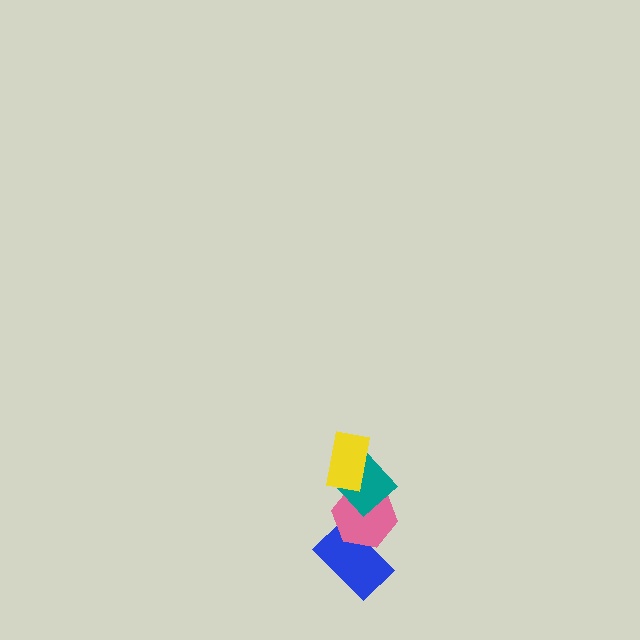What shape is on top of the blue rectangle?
The pink hexagon is on top of the blue rectangle.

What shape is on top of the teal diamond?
The yellow rectangle is on top of the teal diamond.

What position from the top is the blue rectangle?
The blue rectangle is 4th from the top.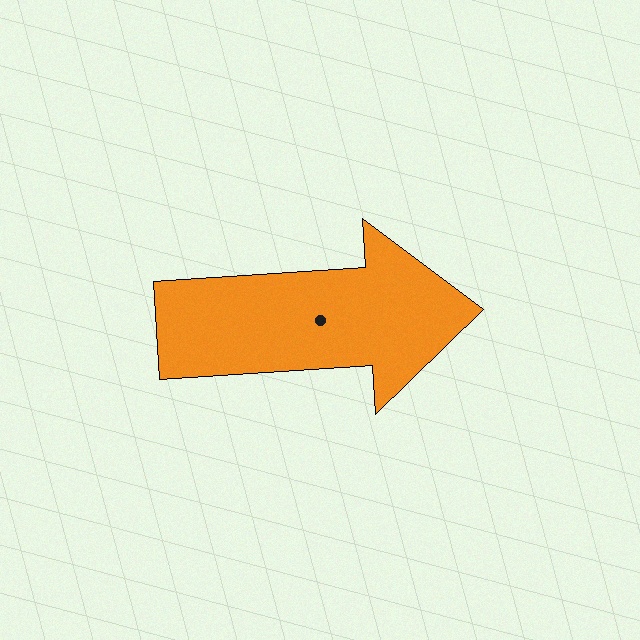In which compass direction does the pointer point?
East.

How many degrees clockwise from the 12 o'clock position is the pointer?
Approximately 86 degrees.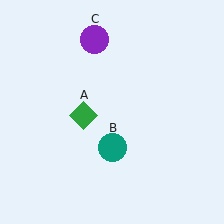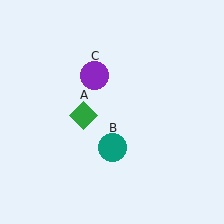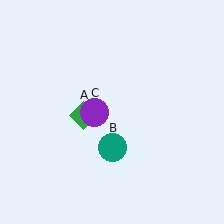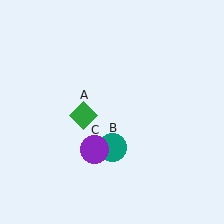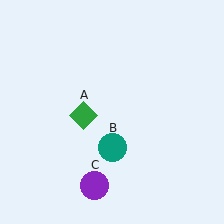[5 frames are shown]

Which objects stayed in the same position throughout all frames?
Green diamond (object A) and teal circle (object B) remained stationary.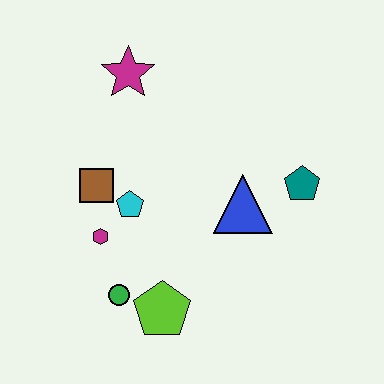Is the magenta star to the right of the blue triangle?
No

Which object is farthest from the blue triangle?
The magenta star is farthest from the blue triangle.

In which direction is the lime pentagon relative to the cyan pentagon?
The lime pentagon is below the cyan pentagon.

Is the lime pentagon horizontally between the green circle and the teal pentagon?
Yes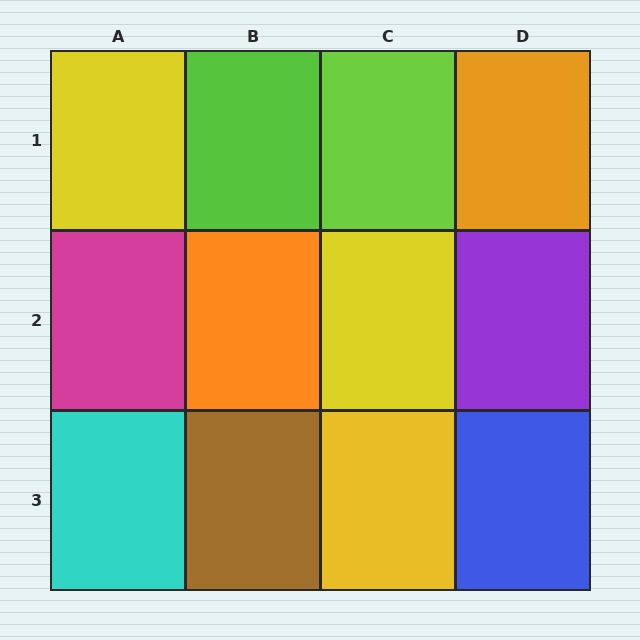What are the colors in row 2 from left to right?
Magenta, orange, yellow, purple.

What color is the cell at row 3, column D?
Blue.